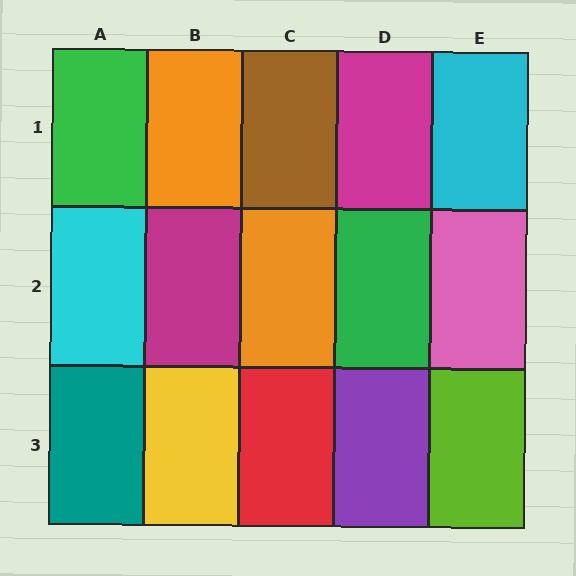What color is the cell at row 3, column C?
Red.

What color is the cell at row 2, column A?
Cyan.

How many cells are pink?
1 cell is pink.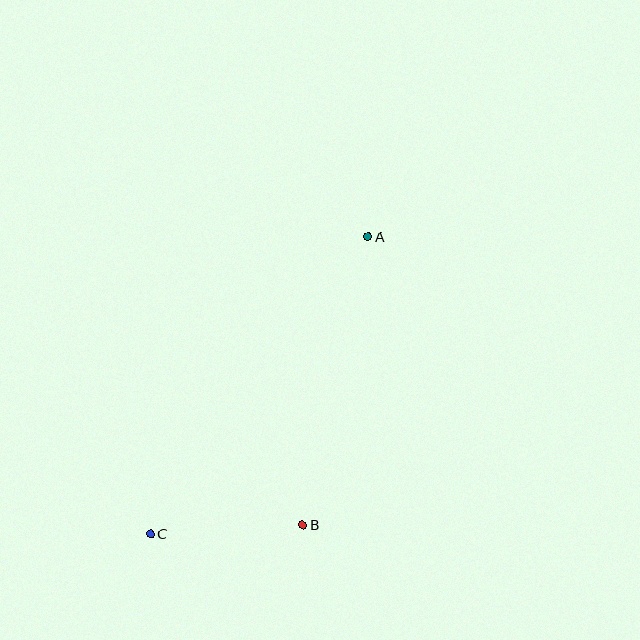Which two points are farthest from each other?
Points A and C are farthest from each other.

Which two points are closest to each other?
Points B and C are closest to each other.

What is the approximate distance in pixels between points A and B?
The distance between A and B is approximately 295 pixels.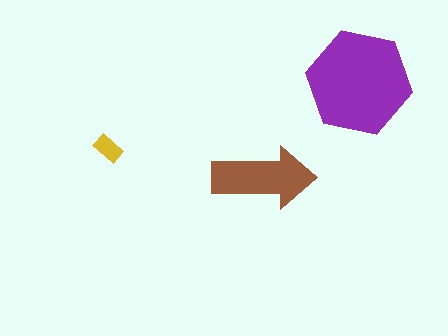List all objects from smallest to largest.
The yellow rectangle, the brown arrow, the purple hexagon.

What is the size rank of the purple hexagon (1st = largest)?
1st.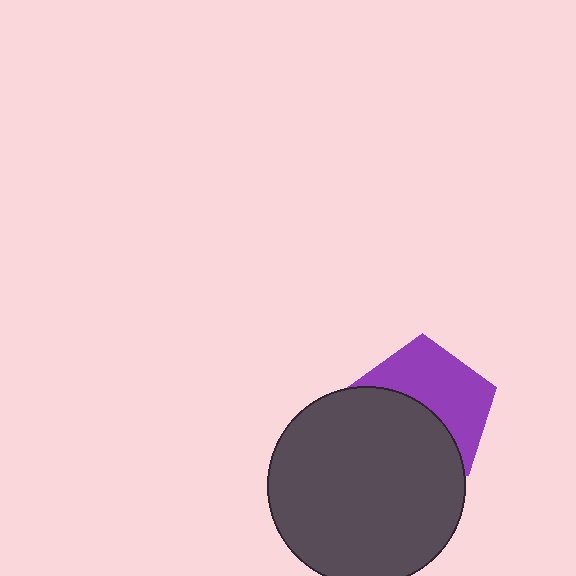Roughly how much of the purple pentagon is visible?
About half of it is visible (roughly 51%).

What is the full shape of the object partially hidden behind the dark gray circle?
The partially hidden object is a purple pentagon.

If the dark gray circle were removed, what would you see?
You would see the complete purple pentagon.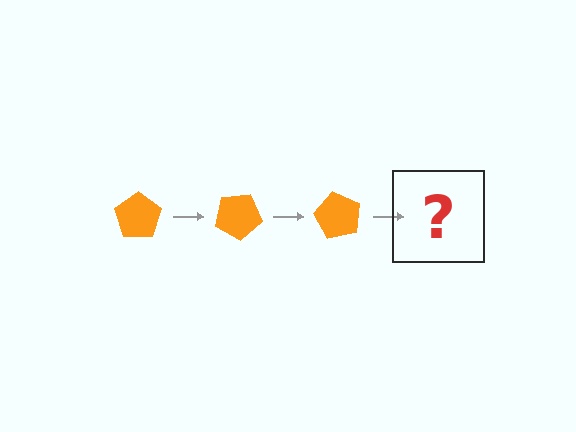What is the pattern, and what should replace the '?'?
The pattern is that the pentagon rotates 30 degrees each step. The '?' should be an orange pentagon rotated 90 degrees.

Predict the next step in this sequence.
The next step is an orange pentagon rotated 90 degrees.